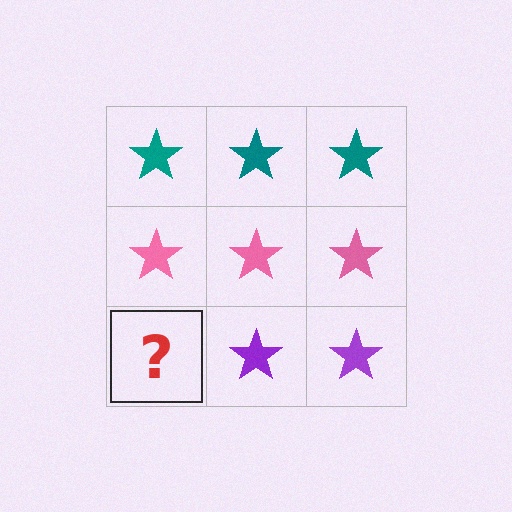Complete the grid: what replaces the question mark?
The question mark should be replaced with a purple star.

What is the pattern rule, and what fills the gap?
The rule is that each row has a consistent color. The gap should be filled with a purple star.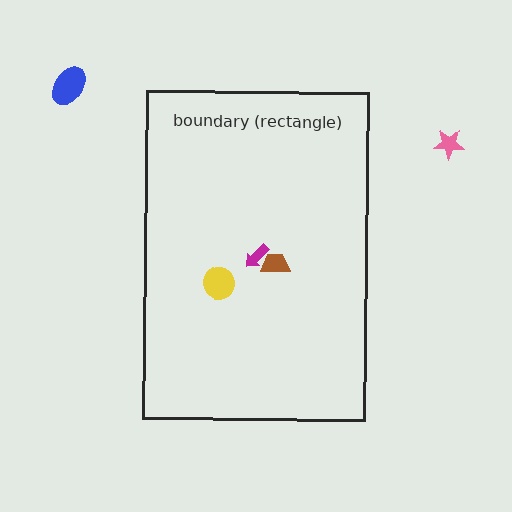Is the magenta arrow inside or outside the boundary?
Inside.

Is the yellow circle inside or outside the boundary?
Inside.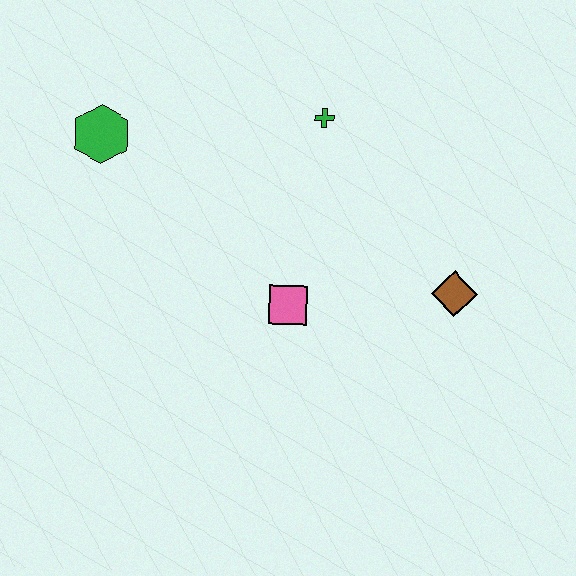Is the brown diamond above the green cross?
No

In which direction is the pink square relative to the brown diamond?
The pink square is to the left of the brown diamond.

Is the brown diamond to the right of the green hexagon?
Yes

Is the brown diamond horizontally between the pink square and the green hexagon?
No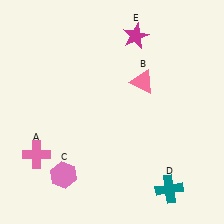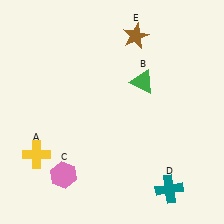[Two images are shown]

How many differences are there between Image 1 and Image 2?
There are 3 differences between the two images.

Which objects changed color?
A changed from pink to yellow. B changed from pink to green. E changed from magenta to brown.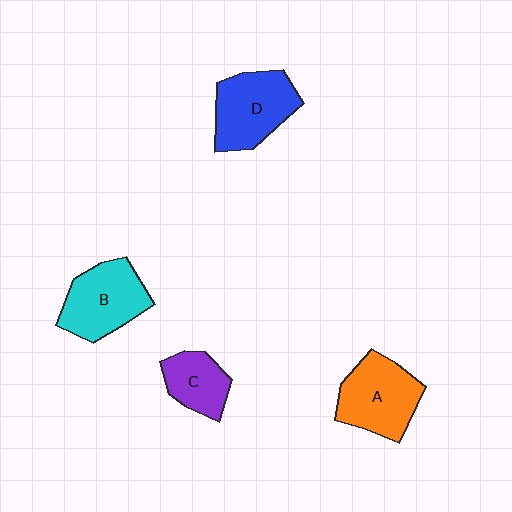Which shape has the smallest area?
Shape C (purple).